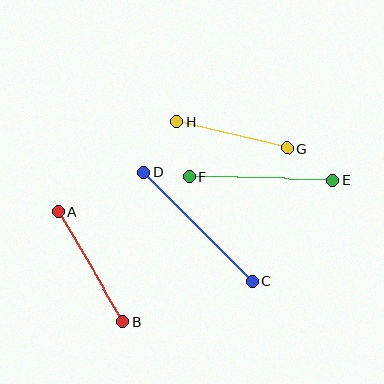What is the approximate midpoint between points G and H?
The midpoint is at approximately (232, 135) pixels.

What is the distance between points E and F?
The distance is approximately 143 pixels.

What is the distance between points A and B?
The distance is approximately 127 pixels.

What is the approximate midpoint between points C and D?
The midpoint is at approximately (198, 227) pixels.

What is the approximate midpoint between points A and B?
The midpoint is at approximately (91, 267) pixels.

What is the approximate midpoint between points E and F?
The midpoint is at approximately (261, 178) pixels.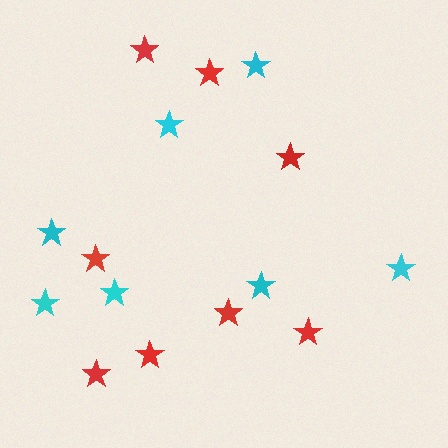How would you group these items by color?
There are 2 groups: one group of red stars (8) and one group of cyan stars (7).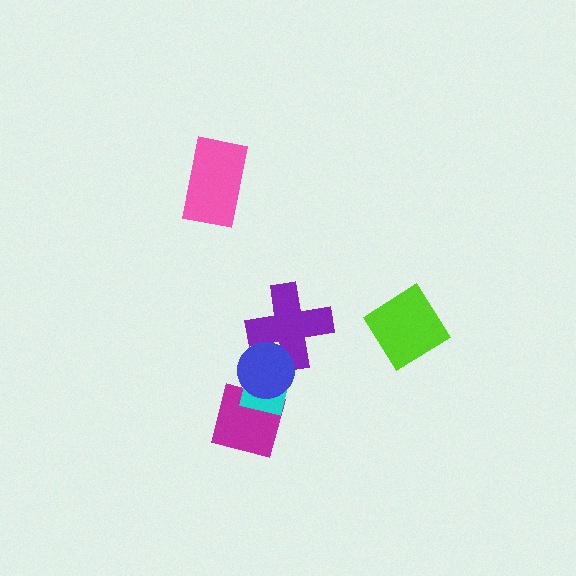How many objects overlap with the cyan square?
2 objects overlap with the cyan square.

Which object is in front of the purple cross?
The blue circle is in front of the purple cross.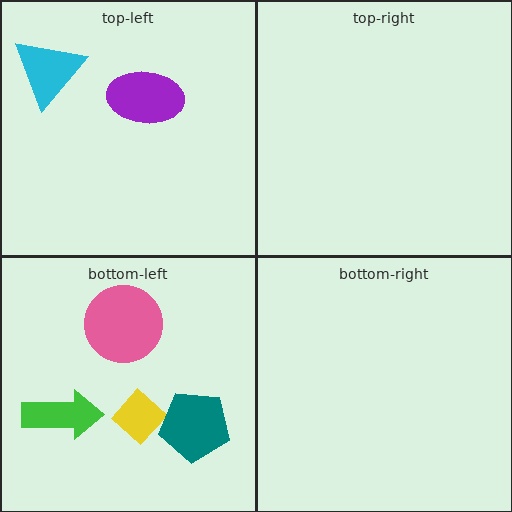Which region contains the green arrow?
The bottom-left region.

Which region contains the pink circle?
The bottom-left region.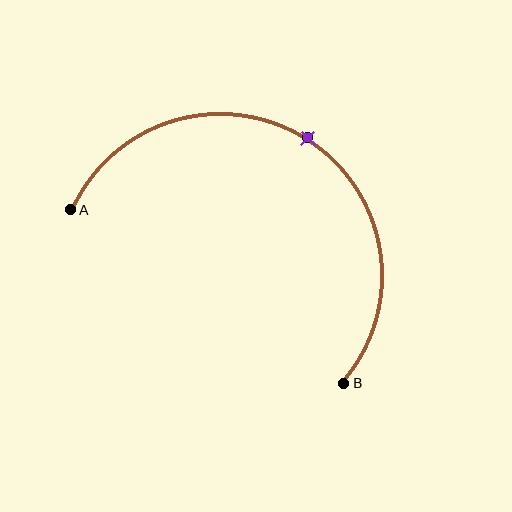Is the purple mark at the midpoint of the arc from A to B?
Yes. The purple mark lies on the arc at equal arc-length from both A and B — it is the arc midpoint.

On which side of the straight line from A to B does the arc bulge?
The arc bulges above the straight line connecting A and B.